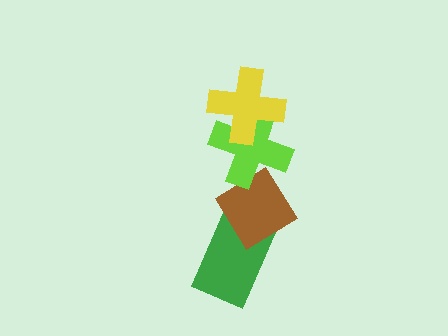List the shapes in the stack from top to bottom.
From top to bottom: the yellow cross, the lime cross, the brown diamond, the green rectangle.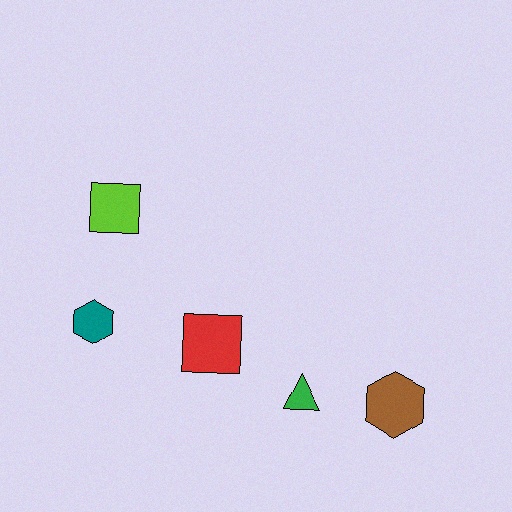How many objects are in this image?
There are 5 objects.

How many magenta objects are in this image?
There are no magenta objects.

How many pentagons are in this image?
There are no pentagons.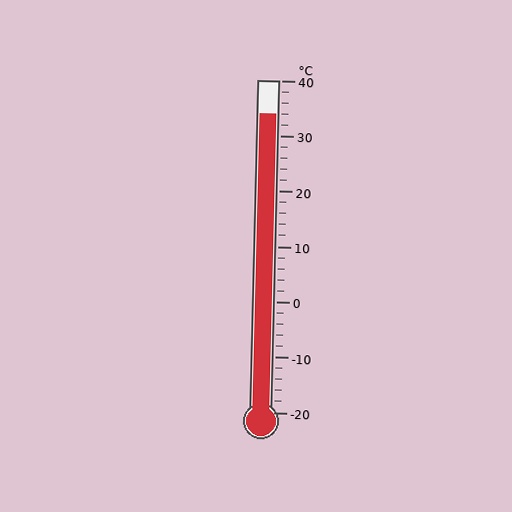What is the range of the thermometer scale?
The thermometer scale ranges from -20°C to 40°C.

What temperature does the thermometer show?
The thermometer shows approximately 34°C.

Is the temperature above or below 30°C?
The temperature is above 30°C.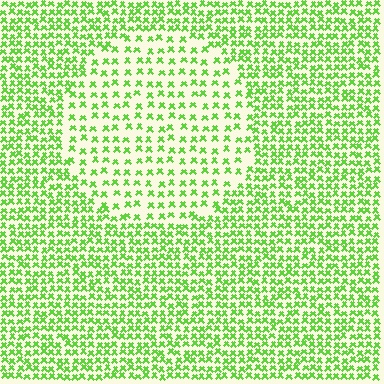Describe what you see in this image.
The image contains small lime elements arranged at two different densities. A circle-shaped region is visible where the elements are less densely packed than the surrounding area.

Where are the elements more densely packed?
The elements are more densely packed outside the circle boundary.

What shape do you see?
I see a circle.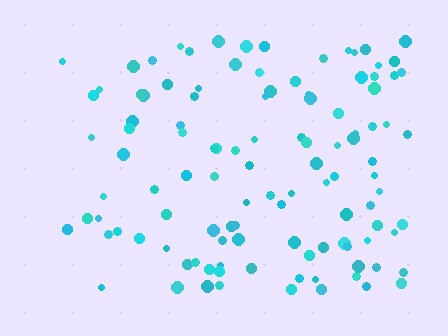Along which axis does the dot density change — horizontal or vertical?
Horizontal.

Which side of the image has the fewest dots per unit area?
The left.